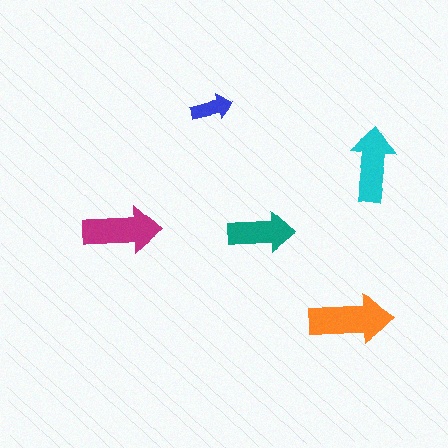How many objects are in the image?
There are 5 objects in the image.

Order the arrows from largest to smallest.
the orange one, the magenta one, the cyan one, the teal one, the blue one.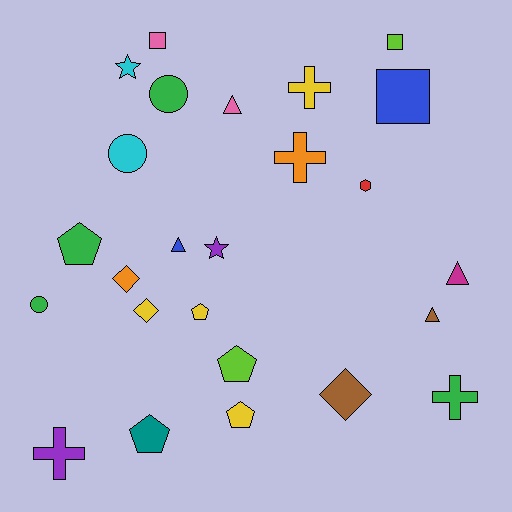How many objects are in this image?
There are 25 objects.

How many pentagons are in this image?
There are 5 pentagons.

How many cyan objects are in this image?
There are 2 cyan objects.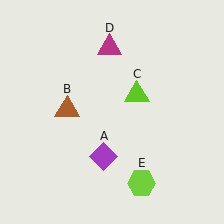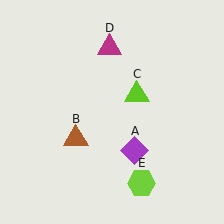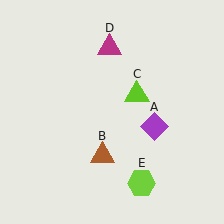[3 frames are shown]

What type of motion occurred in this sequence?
The purple diamond (object A), brown triangle (object B) rotated counterclockwise around the center of the scene.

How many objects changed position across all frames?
2 objects changed position: purple diamond (object A), brown triangle (object B).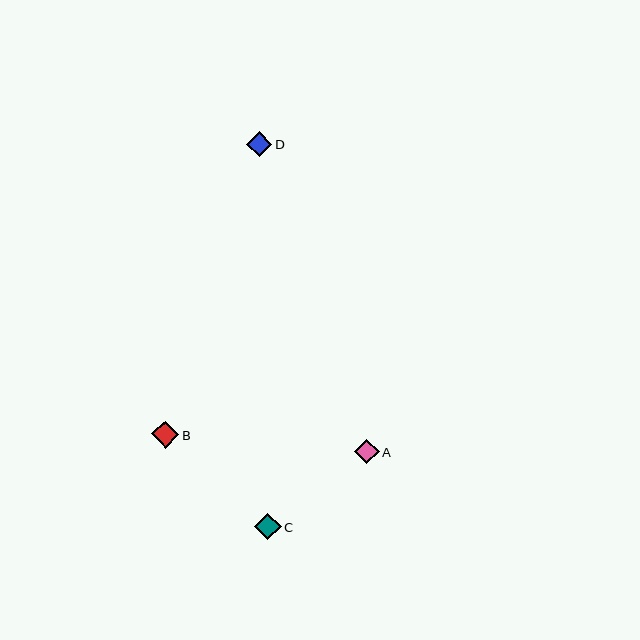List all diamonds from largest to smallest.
From largest to smallest: B, C, D, A.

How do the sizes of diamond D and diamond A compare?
Diamond D and diamond A are approximately the same size.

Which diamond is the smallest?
Diamond A is the smallest with a size of approximately 25 pixels.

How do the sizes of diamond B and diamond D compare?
Diamond B and diamond D are approximately the same size.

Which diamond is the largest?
Diamond B is the largest with a size of approximately 27 pixels.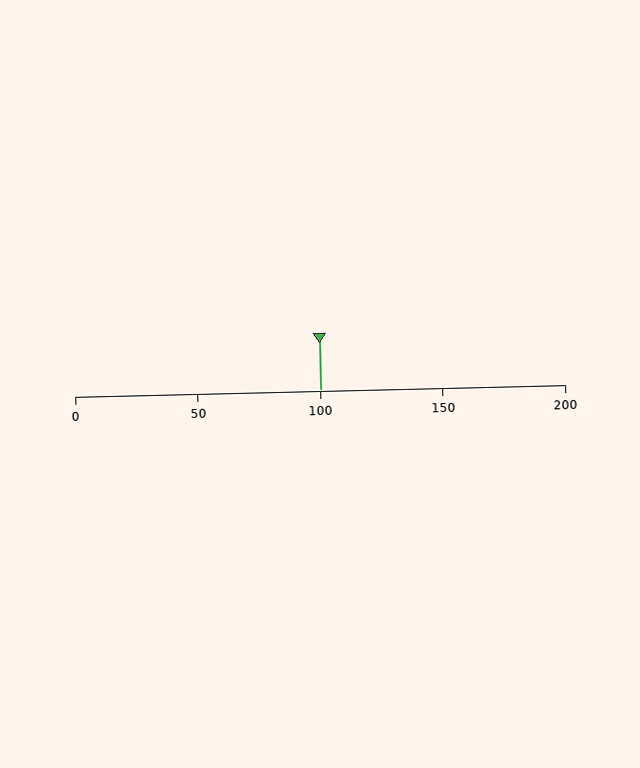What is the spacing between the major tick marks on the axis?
The major ticks are spaced 50 apart.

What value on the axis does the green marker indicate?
The marker indicates approximately 100.